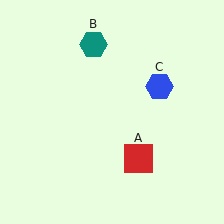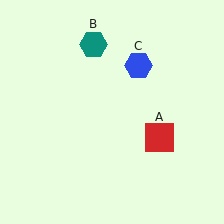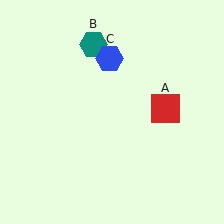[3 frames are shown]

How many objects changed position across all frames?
2 objects changed position: red square (object A), blue hexagon (object C).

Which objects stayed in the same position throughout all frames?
Teal hexagon (object B) remained stationary.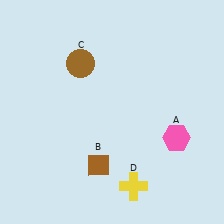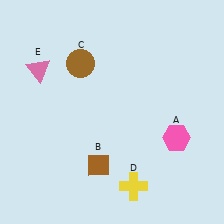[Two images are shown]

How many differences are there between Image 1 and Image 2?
There is 1 difference between the two images.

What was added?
A pink triangle (E) was added in Image 2.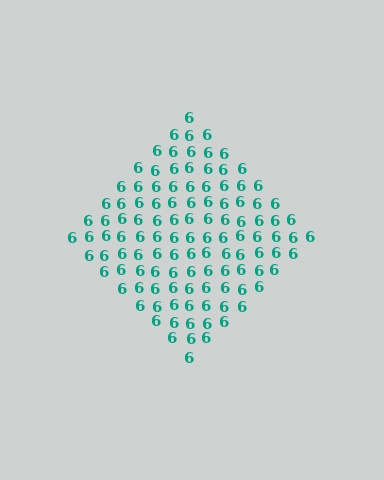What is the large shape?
The large shape is a diamond.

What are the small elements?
The small elements are digit 6's.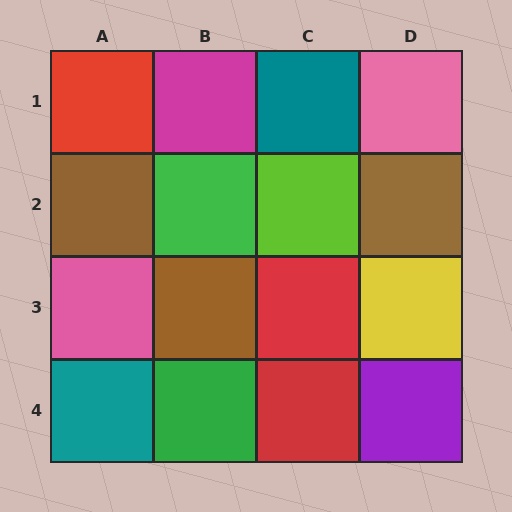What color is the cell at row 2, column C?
Lime.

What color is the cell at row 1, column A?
Red.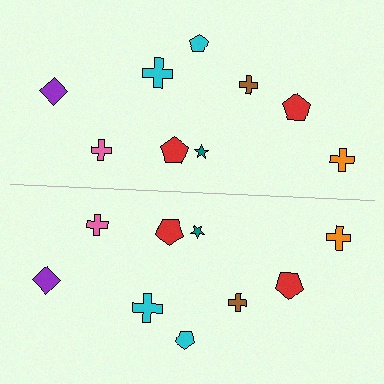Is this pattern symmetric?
Yes, this pattern has bilateral (reflection) symmetry.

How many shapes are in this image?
There are 18 shapes in this image.